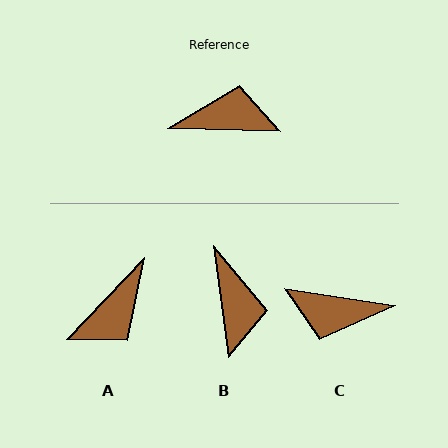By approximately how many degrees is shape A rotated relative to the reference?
Approximately 132 degrees clockwise.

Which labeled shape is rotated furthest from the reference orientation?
C, about 173 degrees away.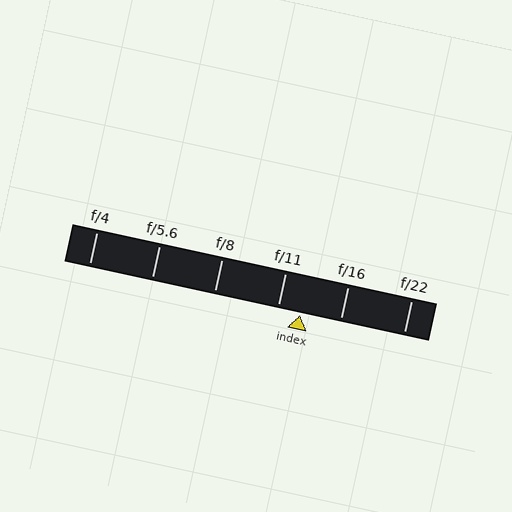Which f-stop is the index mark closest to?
The index mark is closest to f/11.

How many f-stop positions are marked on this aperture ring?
There are 6 f-stop positions marked.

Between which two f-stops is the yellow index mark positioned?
The index mark is between f/11 and f/16.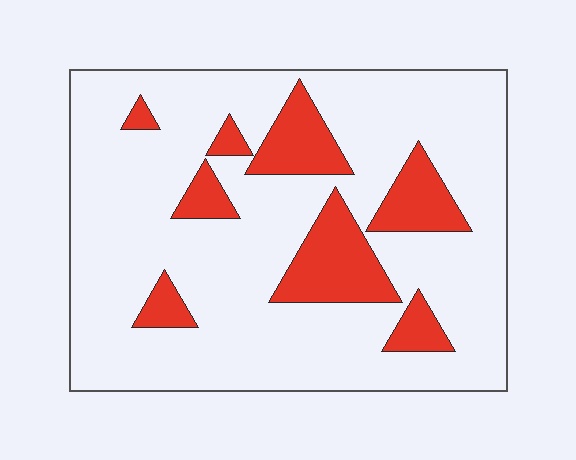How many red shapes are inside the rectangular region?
8.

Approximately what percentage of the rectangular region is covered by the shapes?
Approximately 20%.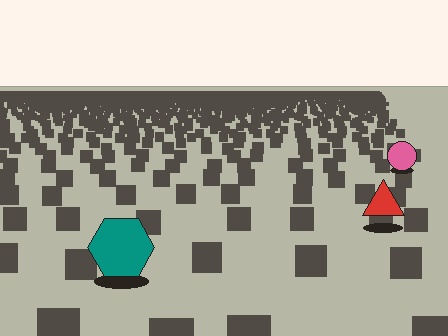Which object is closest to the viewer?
The teal hexagon is closest. The texture marks near it are larger and more spread out.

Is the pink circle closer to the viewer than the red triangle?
No. The red triangle is closer — you can tell from the texture gradient: the ground texture is coarser near it.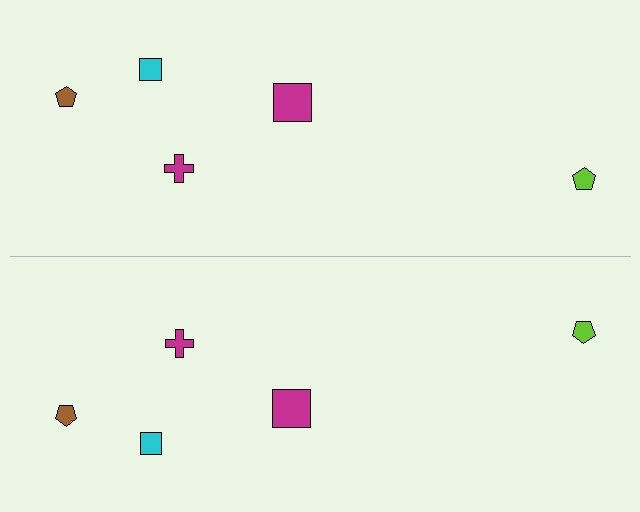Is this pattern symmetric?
Yes, this pattern has bilateral (reflection) symmetry.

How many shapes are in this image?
There are 10 shapes in this image.